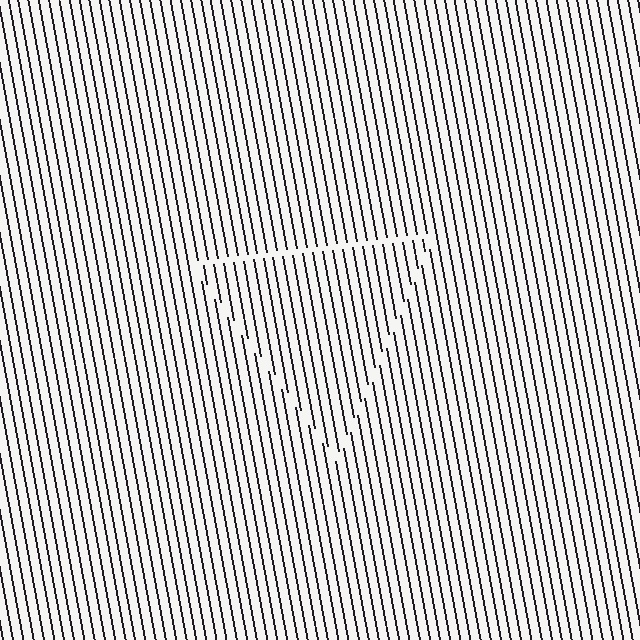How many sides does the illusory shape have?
3 sides — the line-ends trace a triangle.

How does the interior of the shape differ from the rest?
The interior of the shape contains the same grating, shifted by half a period — the contour is defined by the phase discontinuity where line-ends from the inner and outer gratings abut.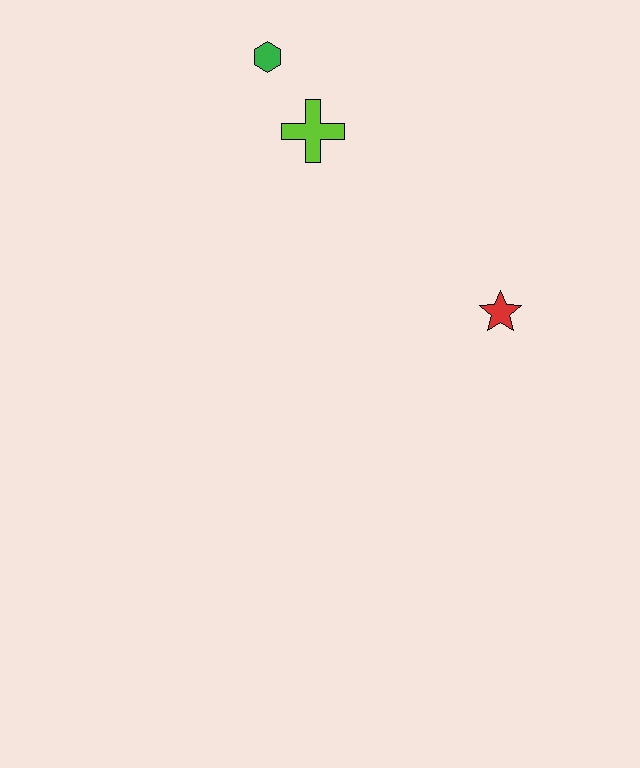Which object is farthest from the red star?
The green hexagon is farthest from the red star.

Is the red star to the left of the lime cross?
No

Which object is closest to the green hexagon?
The lime cross is closest to the green hexagon.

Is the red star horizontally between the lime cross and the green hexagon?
No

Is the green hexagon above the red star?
Yes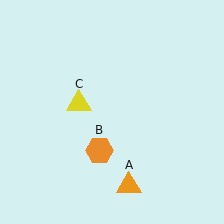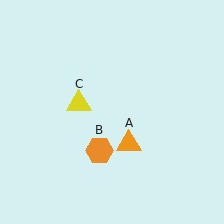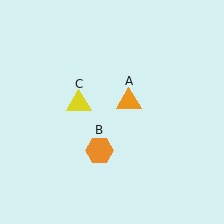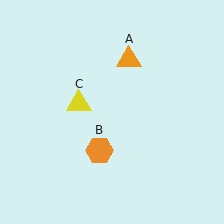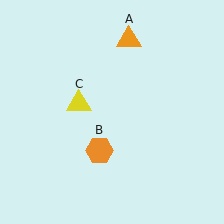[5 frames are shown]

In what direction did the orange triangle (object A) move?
The orange triangle (object A) moved up.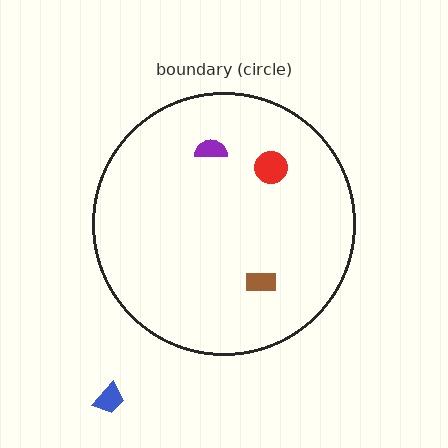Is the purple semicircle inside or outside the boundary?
Inside.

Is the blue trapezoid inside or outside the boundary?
Outside.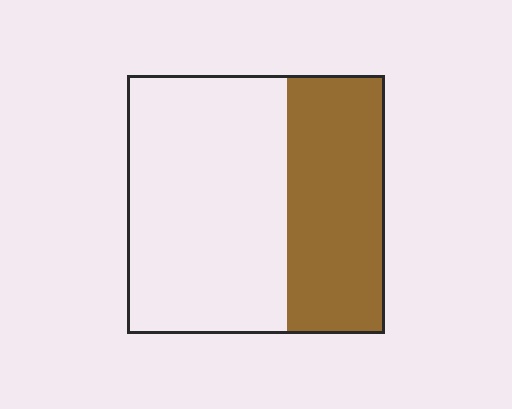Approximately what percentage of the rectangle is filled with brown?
Approximately 40%.